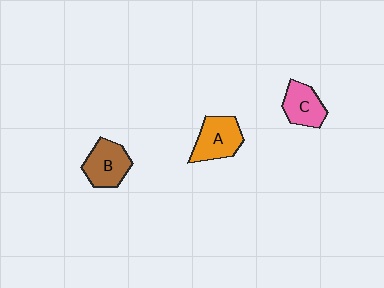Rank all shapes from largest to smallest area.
From largest to smallest: A (orange), B (brown), C (pink).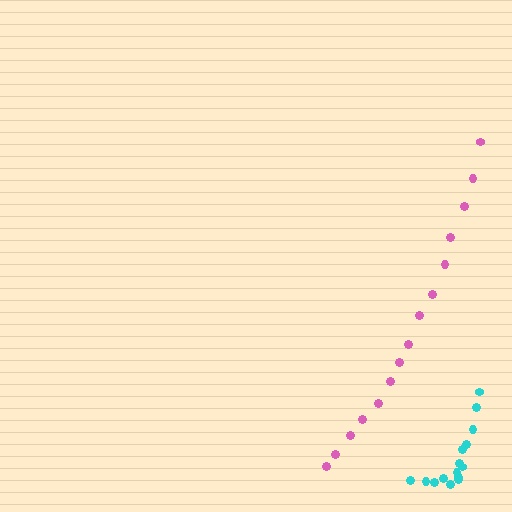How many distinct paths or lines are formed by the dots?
There are 2 distinct paths.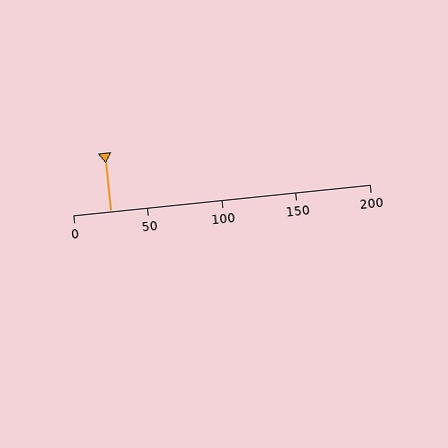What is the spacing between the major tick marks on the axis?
The major ticks are spaced 50 apart.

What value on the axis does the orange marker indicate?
The marker indicates approximately 25.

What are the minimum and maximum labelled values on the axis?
The axis runs from 0 to 200.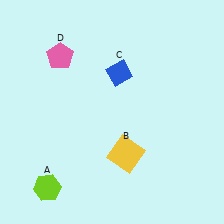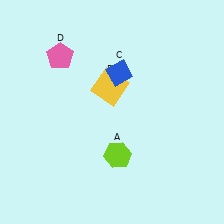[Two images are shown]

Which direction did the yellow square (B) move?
The yellow square (B) moved up.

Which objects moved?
The objects that moved are: the lime hexagon (A), the yellow square (B).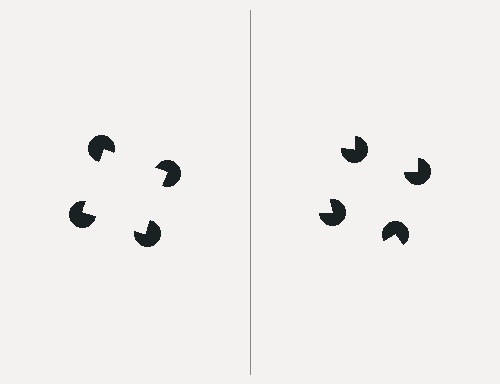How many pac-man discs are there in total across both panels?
8 — 4 on each side.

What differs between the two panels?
The pac-man discs are positioned identically on both sides; only the wedge orientations differ. On the left they align to a square; on the right they are misaligned.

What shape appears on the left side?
An illusory square.